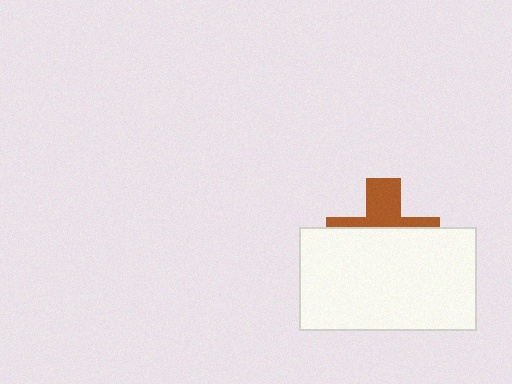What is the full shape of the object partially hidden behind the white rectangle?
The partially hidden object is a brown cross.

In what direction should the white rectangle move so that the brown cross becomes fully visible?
The white rectangle should move down. That is the shortest direction to clear the overlap and leave the brown cross fully visible.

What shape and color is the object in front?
The object in front is a white rectangle.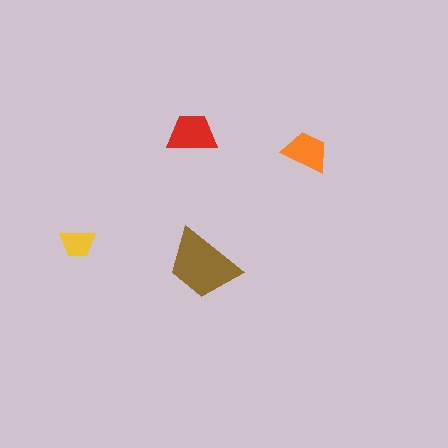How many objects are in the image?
There are 4 objects in the image.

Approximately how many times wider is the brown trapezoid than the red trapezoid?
About 1.5 times wider.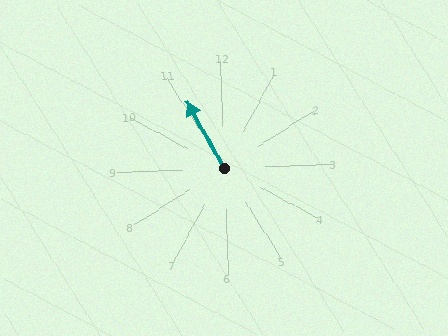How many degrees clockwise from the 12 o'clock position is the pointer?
Approximately 333 degrees.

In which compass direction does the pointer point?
Northwest.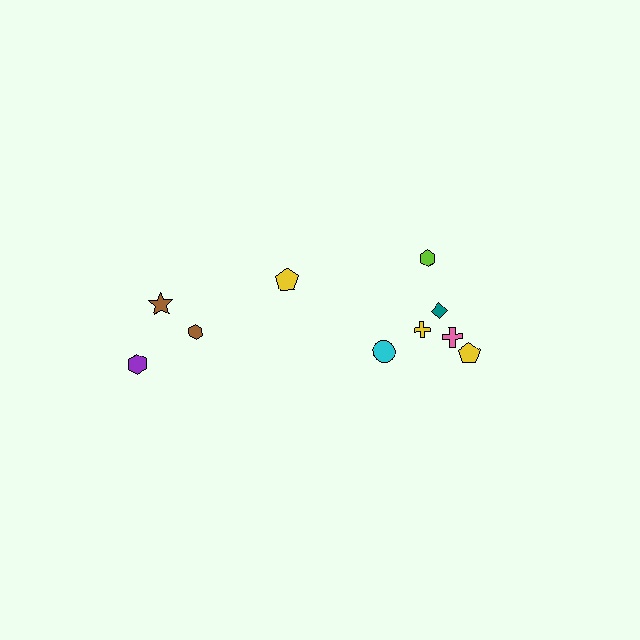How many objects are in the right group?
There are 6 objects.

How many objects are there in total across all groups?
There are 10 objects.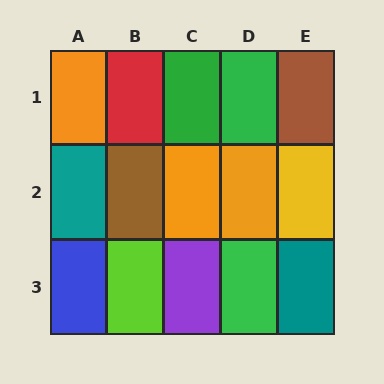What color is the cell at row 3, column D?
Green.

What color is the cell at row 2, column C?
Orange.